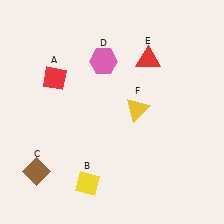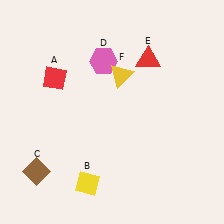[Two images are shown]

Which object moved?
The yellow triangle (F) moved up.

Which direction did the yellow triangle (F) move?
The yellow triangle (F) moved up.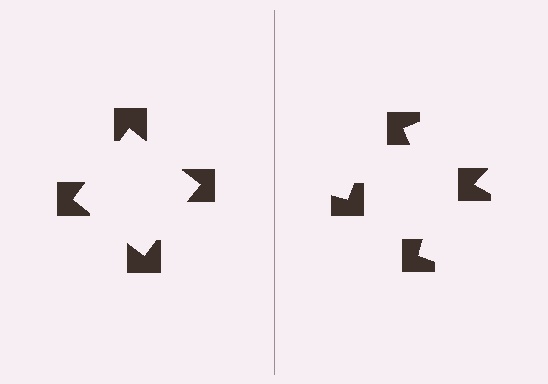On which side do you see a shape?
An illusory square appears on the left side. On the right side the wedge cuts are rotated, so no coherent shape forms.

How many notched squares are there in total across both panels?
8 — 4 on each side.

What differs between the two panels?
The notched squares are positioned identically on both sides; only the wedge orientations differ. On the left they align to a square; on the right they are misaligned.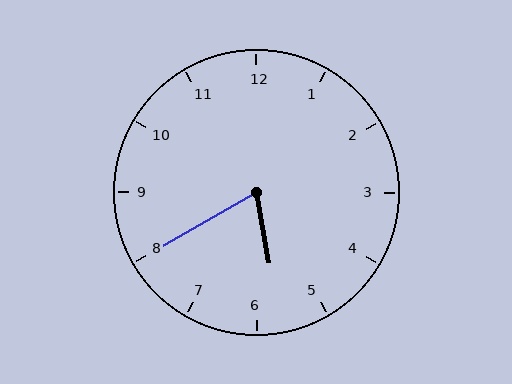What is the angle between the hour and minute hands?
Approximately 70 degrees.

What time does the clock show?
5:40.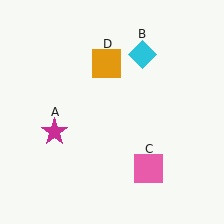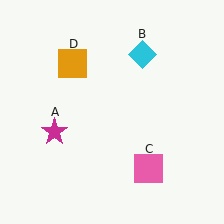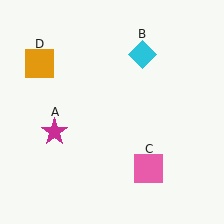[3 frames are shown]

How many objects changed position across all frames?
1 object changed position: orange square (object D).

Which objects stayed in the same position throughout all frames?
Magenta star (object A) and cyan diamond (object B) and pink square (object C) remained stationary.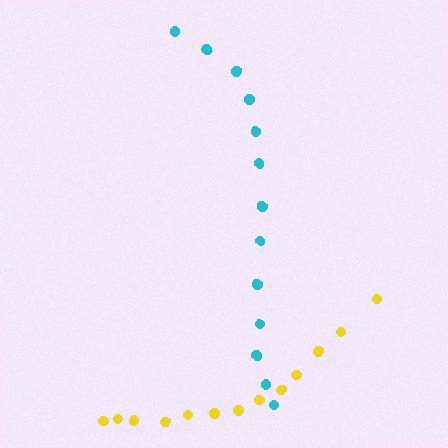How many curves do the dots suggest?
There are 2 distinct paths.